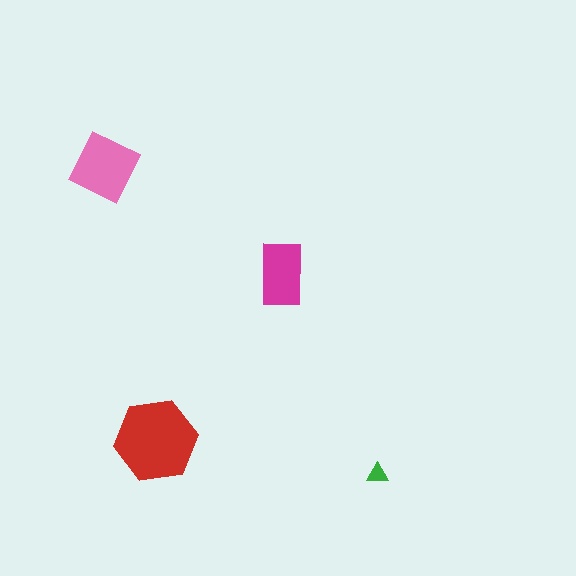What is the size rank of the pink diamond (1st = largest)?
2nd.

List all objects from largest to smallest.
The red hexagon, the pink diamond, the magenta rectangle, the green triangle.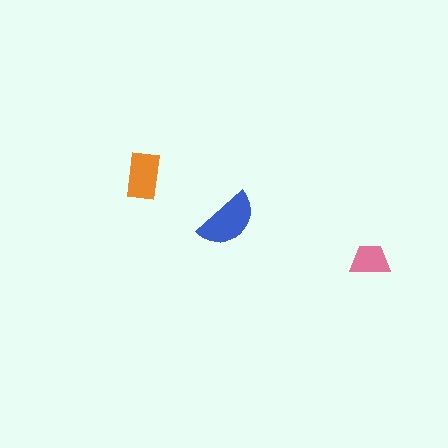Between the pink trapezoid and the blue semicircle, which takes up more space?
The blue semicircle.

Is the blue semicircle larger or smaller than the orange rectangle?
Larger.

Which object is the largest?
The blue semicircle.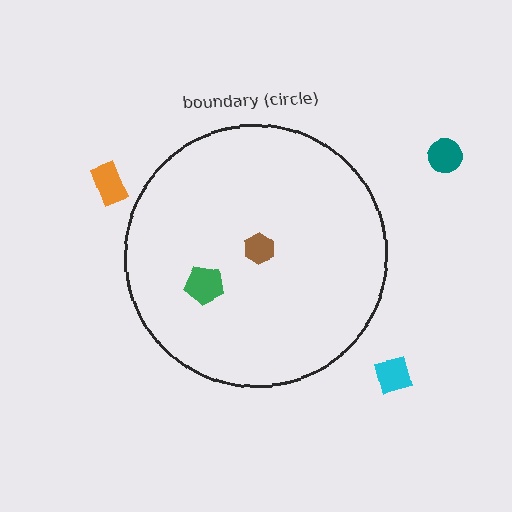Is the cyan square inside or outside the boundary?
Outside.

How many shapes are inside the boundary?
2 inside, 3 outside.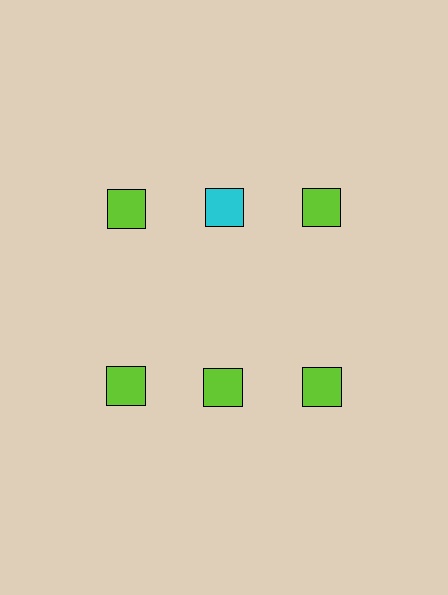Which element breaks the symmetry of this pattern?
The cyan square in the top row, second from left column breaks the symmetry. All other shapes are lime squares.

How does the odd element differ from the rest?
It has a different color: cyan instead of lime.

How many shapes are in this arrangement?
There are 6 shapes arranged in a grid pattern.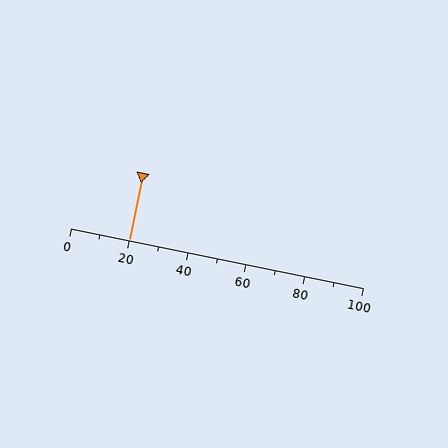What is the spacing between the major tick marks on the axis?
The major ticks are spaced 20 apart.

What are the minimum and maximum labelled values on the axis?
The axis runs from 0 to 100.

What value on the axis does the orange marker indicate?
The marker indicates approximately 20.